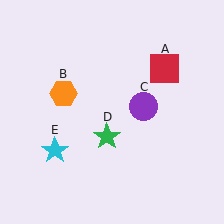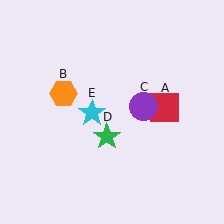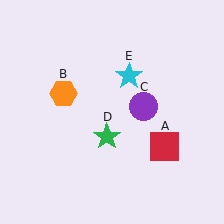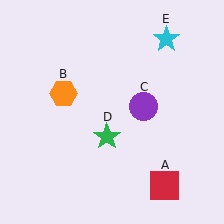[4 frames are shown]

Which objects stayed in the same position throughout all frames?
Orange hexagon (object B) and purple circle (object C) and green star (object D) remained stationary.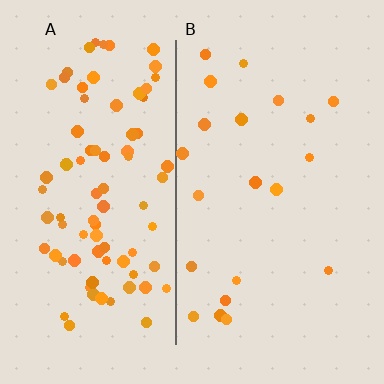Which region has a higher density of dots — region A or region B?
A (the left).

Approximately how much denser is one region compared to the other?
Approximately 4.2× — region A over region B.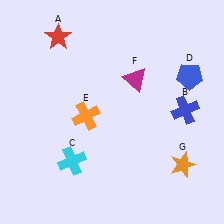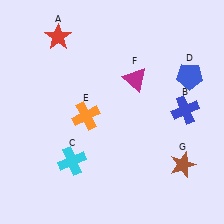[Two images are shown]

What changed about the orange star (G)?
In Image 1, G is orange. In Image 2, it changed to brown.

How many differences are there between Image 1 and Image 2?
There is 1 difference between the two images.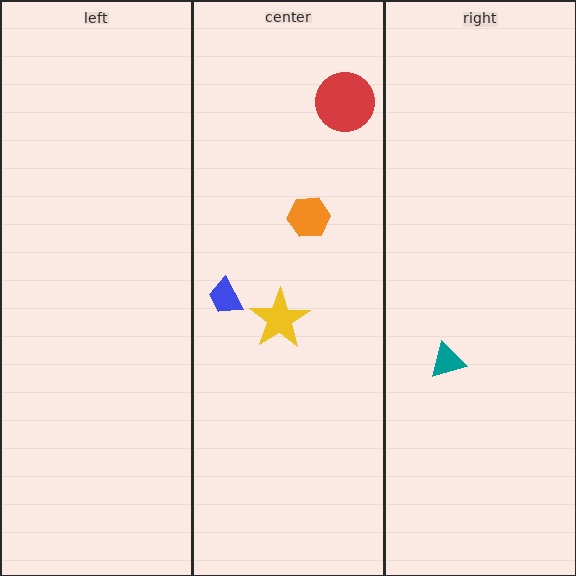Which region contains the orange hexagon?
The center region.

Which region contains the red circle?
The center region.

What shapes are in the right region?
The teal triangle.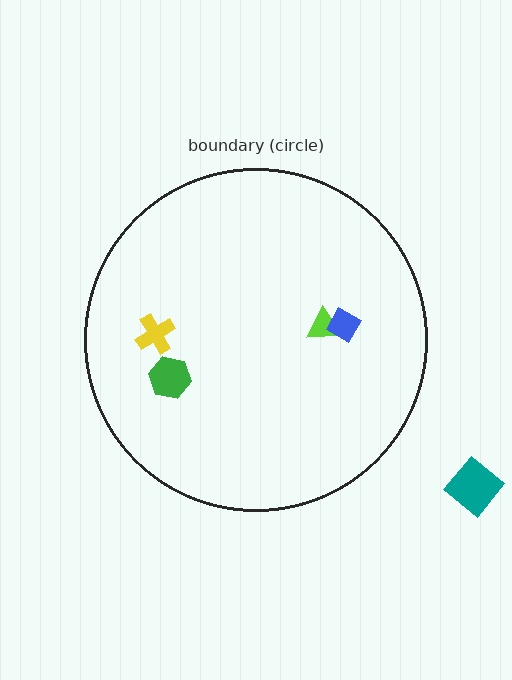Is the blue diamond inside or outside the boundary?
Inside.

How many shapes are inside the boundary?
4 inside, 1 outside.